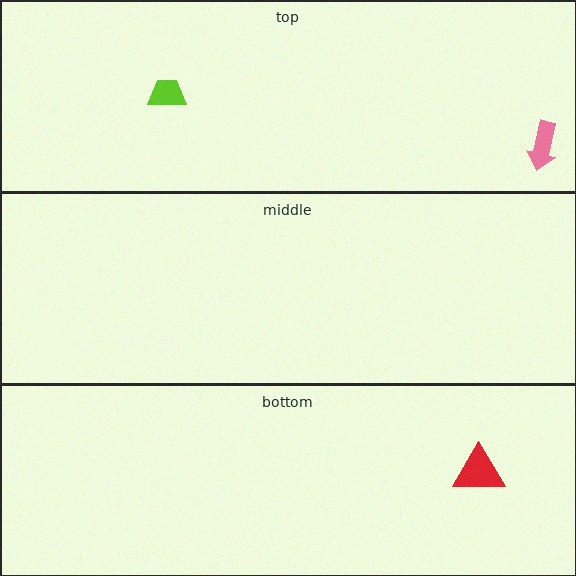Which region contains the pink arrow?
The top region.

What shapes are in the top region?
The pink arrow, the lime trapezoid.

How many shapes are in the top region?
2.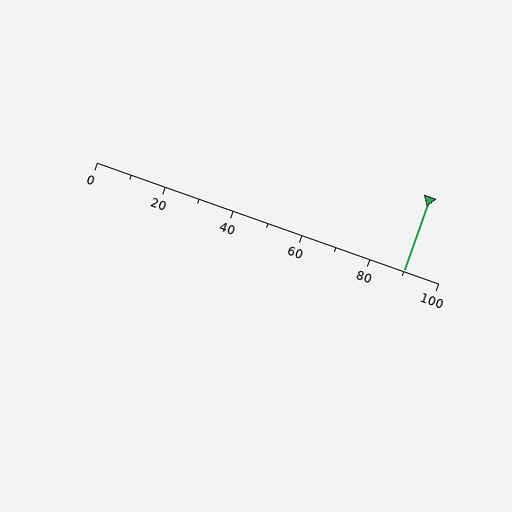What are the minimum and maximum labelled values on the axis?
The axis runs from 0 to 100.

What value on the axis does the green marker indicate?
The marker indicates approximately 90.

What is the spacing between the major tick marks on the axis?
The major ticks are spaced 20 apart.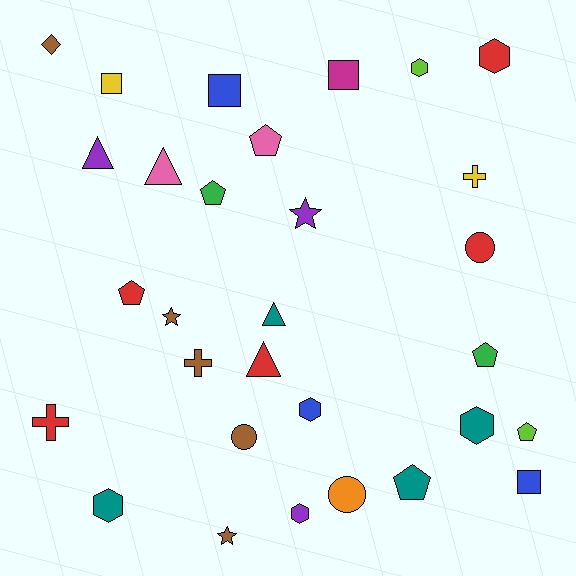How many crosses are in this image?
There are 3 crosses.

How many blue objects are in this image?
There are 3 blue objects.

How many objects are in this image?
There are 30 objects.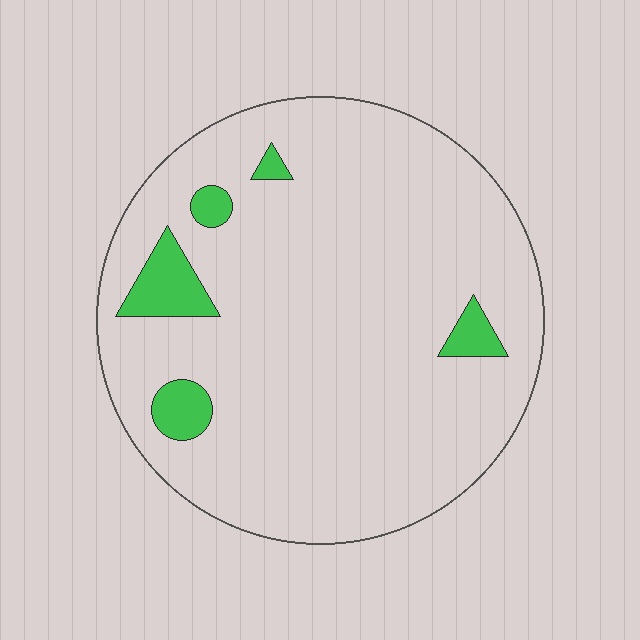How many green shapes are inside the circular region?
5.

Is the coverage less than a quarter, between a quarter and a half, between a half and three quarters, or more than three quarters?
Less than a quarter.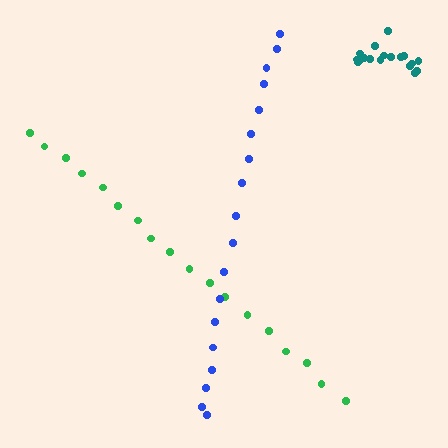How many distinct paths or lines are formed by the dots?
There are 3 distinct paths.